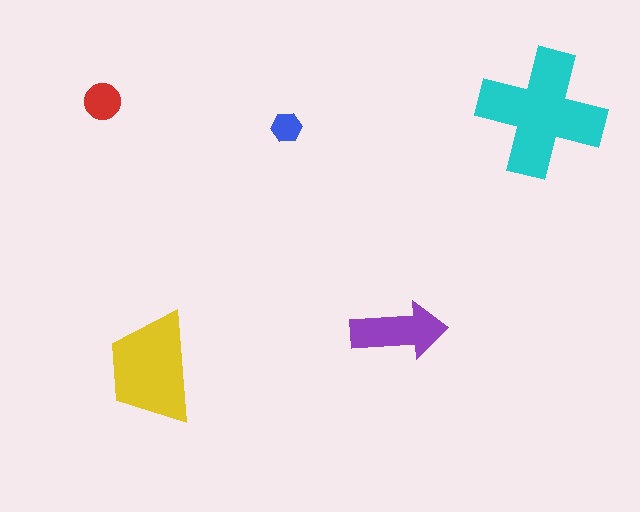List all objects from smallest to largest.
The blue hexagon, the red circle, the purple arrow, the yellow trapezoid, the cyan cross.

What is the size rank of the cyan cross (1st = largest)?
1st.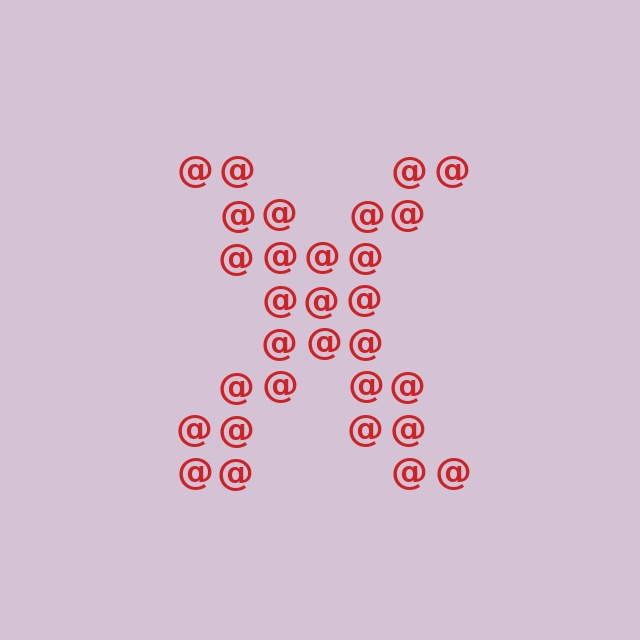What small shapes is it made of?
It is made of small at signs.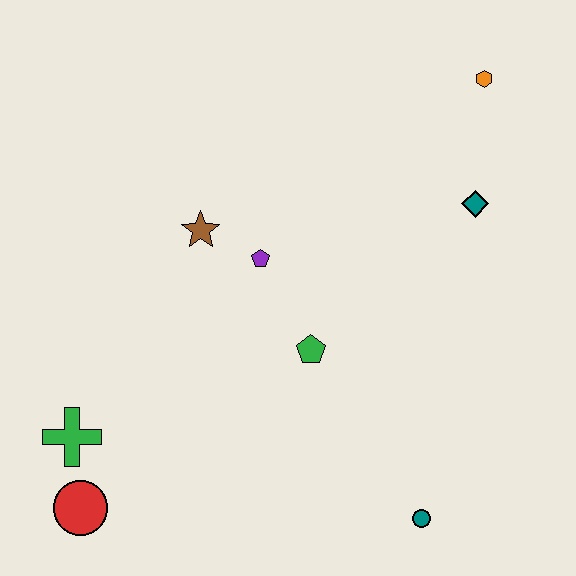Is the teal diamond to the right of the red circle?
Yes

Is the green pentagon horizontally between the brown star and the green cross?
No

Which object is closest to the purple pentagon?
The brown star is closest to the purple pentagon.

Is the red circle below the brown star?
Yes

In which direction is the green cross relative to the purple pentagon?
The green cross is to the left of the purple pentagon.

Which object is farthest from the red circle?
The orange hexagon is farthest from the red circle.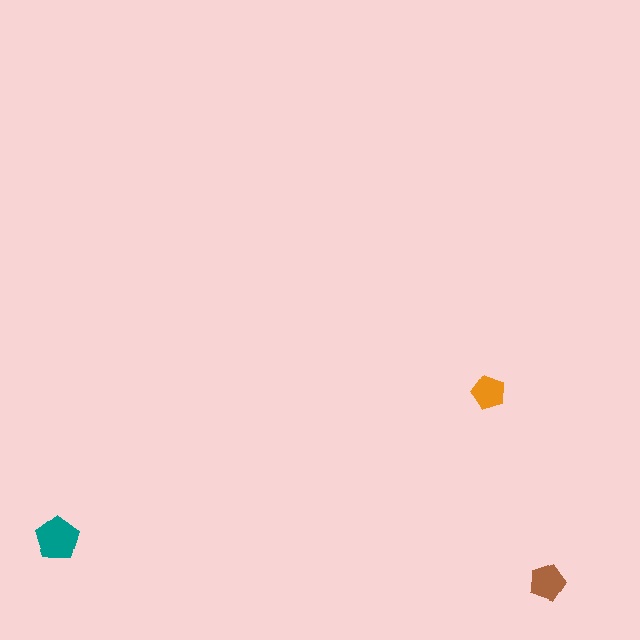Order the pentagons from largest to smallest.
the teal one, the brown one, the orange one.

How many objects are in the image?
There are 3 objects in the image.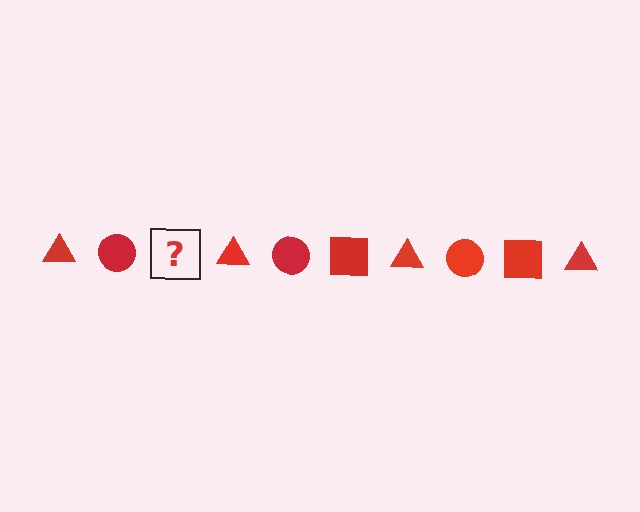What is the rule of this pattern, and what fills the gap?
The rule is that the pattern cycles through triangle, circle, square shapes in red. The gap should be filled with a red square.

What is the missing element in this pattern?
The missing element is a red square.